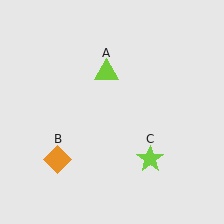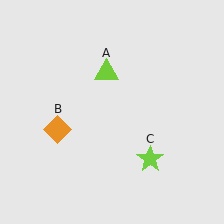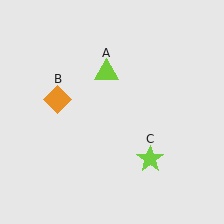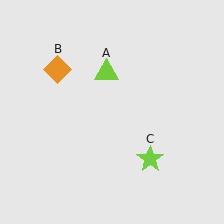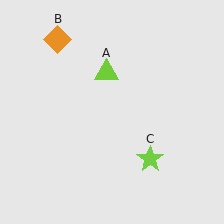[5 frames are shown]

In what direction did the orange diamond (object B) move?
The orange diamond (object B) moved up.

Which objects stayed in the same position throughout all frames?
Lime triangle (object A) and lime star (object C) remained stationary.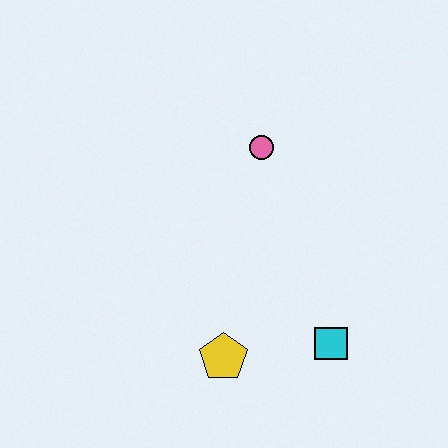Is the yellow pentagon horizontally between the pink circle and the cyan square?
No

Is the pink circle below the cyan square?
No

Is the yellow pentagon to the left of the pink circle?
Yes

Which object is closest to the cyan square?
The yellow pentagon is closest to the cyan square.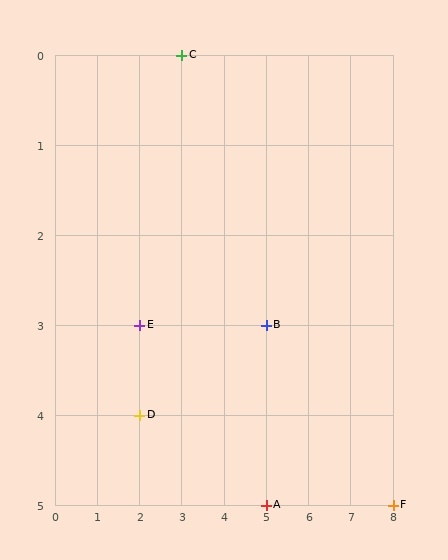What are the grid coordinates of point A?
Point A is at grid coordinates (5, 5).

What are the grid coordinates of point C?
Point C is at grid coordinates (3, 0).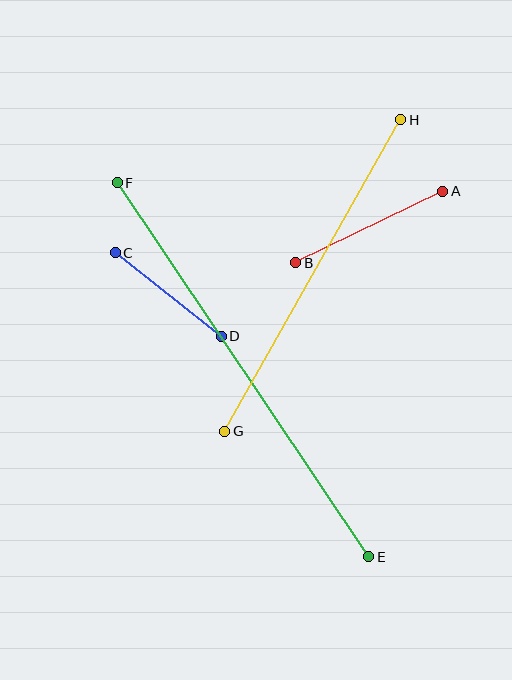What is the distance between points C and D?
The distance is approximately 135 pixels.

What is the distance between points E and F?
The distance is approximately 451 pixels.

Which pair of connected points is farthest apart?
Points E and F are farthest apart.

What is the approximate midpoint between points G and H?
The midpoint is at approximately (313, 275) pixels.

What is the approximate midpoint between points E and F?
The midpoint is at approximately (243, 370) pixels.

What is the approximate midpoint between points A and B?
The midpoint is at approximately (369, 227) pixels.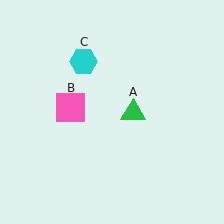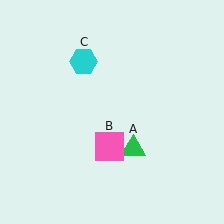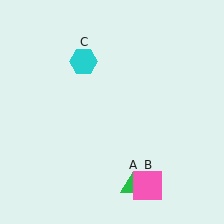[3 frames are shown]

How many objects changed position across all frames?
2 objects changed position: green triangle (object A), pink square (object B).